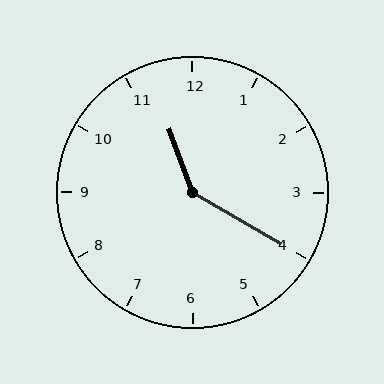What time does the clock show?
11:20.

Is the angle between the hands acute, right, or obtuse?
It is obtuse.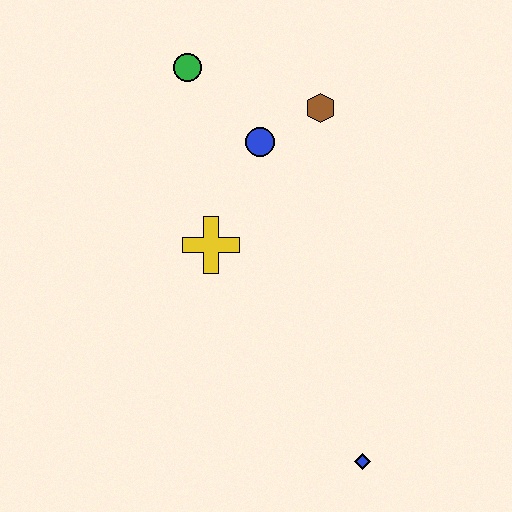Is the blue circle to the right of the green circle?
Yes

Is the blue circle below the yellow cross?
No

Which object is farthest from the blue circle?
The blue diamond is farthest from the blue circle.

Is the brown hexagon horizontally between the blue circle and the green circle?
No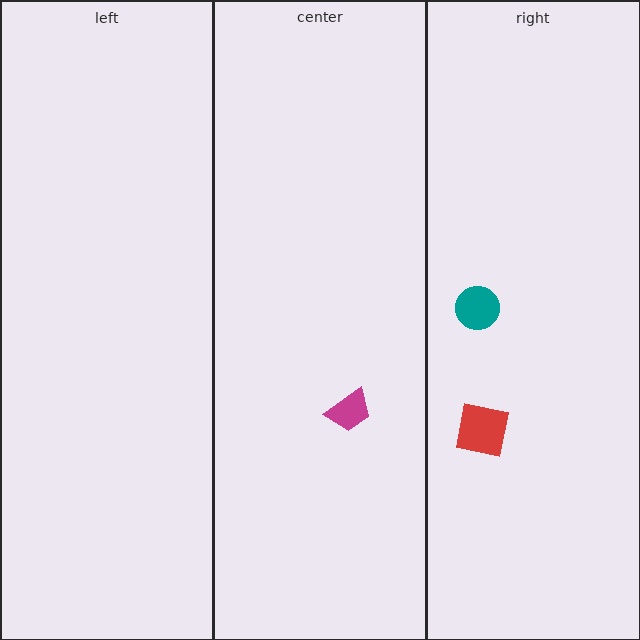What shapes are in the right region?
The red square, the teal circle.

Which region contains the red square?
The right region.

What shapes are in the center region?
The magenta trapezoid.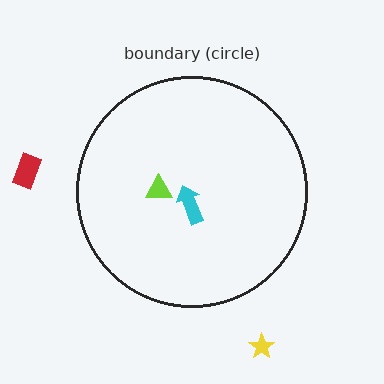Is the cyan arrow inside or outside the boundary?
Inside.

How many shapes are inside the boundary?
2 inside, 2 outside.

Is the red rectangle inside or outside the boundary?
Outside.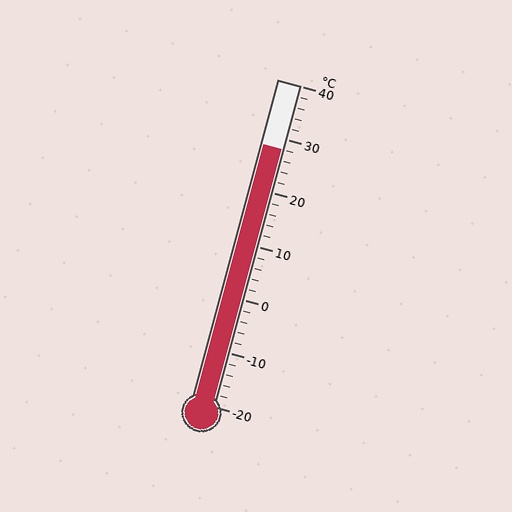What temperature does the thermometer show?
The thermometer shows approximately 28°C.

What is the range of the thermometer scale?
The thermometer scale ranges from -20°C to 40°C.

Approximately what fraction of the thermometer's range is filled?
The thermometer is filled to approximately 80% of its range.